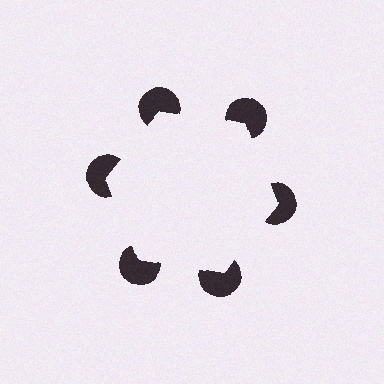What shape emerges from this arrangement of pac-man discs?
An illusory hexagon — its edges are inferred from the aligned wedge cuts in the pac-man discs, not physically drawn.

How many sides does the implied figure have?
6 sides.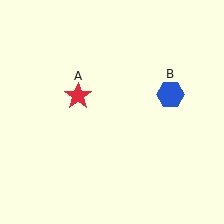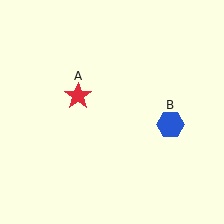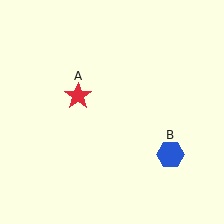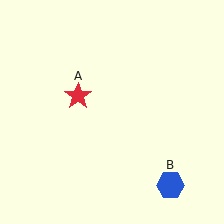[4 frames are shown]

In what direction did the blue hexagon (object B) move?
The blue hexagon (object B) moved down.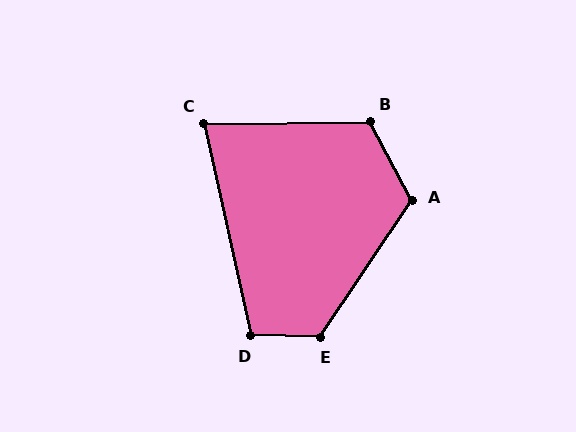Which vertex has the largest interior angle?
E, at approximately 123 degrees.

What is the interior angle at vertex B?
Approximately 117 degrees (obtuse).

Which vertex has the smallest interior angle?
C, at approximately 78 degrees.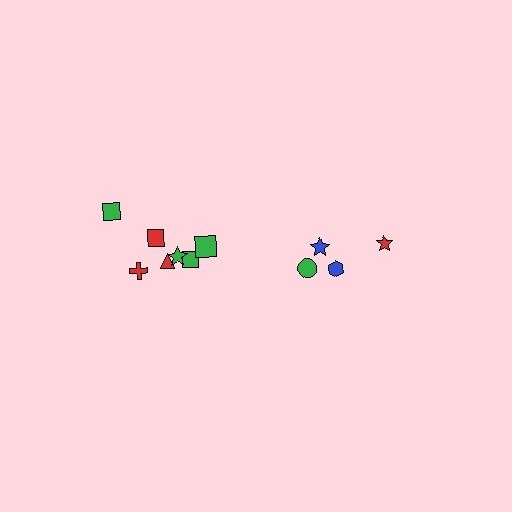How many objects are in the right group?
There are 4 objects.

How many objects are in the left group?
There are 7 objects.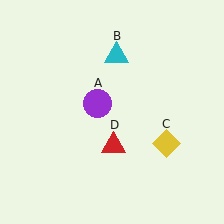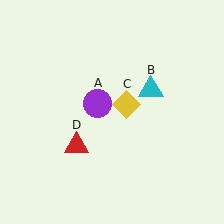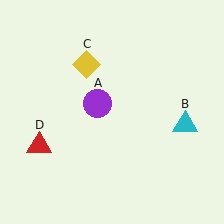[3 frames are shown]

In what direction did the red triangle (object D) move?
The red triangle (object D) moved left.